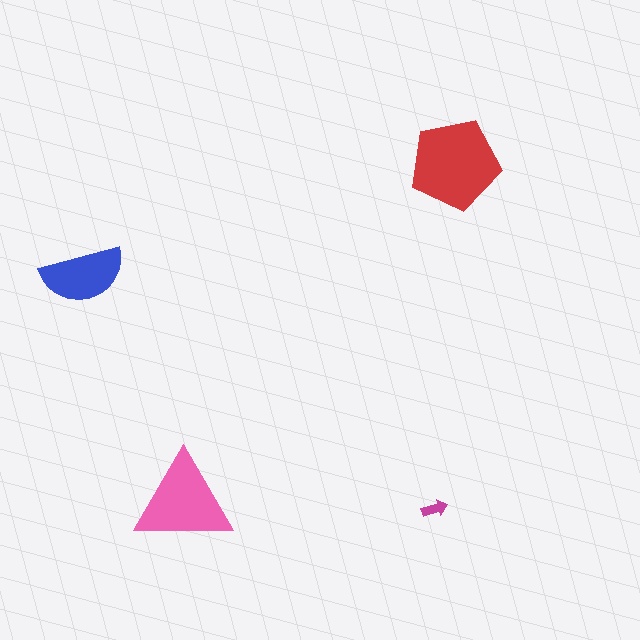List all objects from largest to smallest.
The red pentagon, the pink triangle, the blue semicircle, the magenta arrow.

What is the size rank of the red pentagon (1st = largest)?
1st.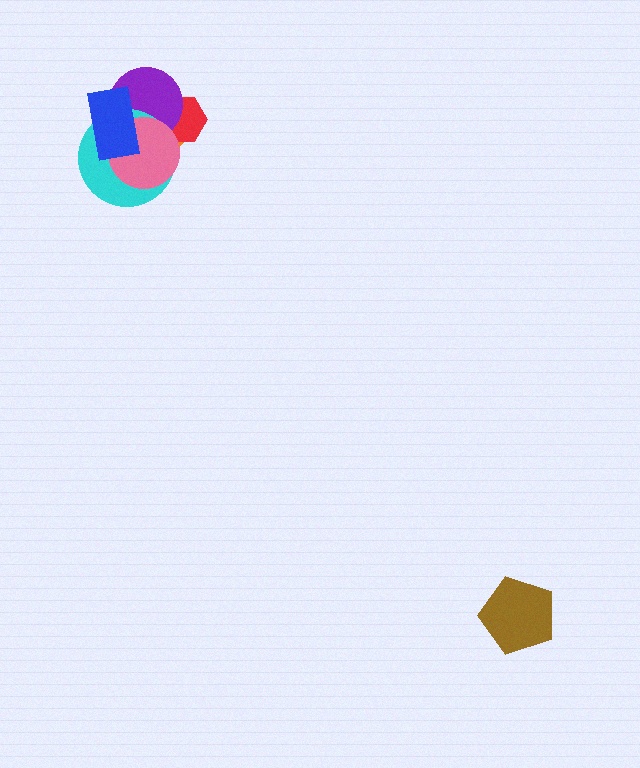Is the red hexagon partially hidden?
Yes, it is partially covered by another shape.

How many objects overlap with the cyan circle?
4 objects overlap with the cyan circle.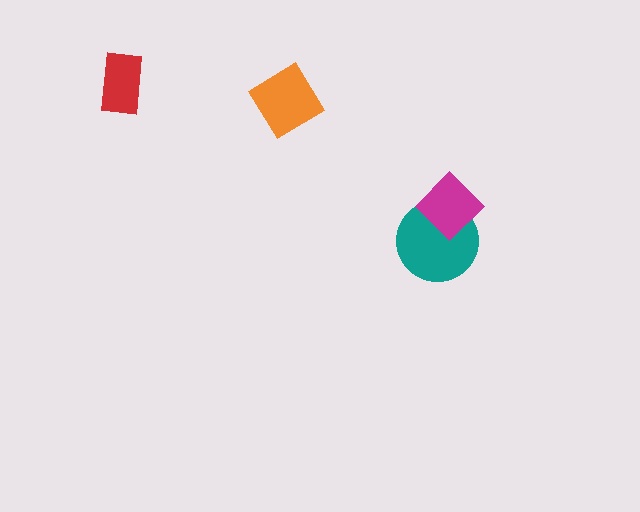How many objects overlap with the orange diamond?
0 objects overlap with the orange diamond.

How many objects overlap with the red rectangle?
0 objects overlap with the red rectangle.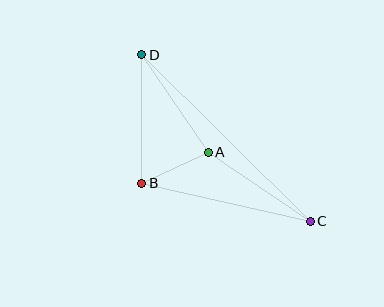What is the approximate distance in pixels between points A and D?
The distance between A and D is approximately 118 pixels.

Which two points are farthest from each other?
Points C and D are farthest from each other.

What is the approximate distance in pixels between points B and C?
The distance between B and C is approximately 173 pixels.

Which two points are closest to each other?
Points A and B are closest to each other.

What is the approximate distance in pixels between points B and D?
The distance between B and D is approximately 128 pixels.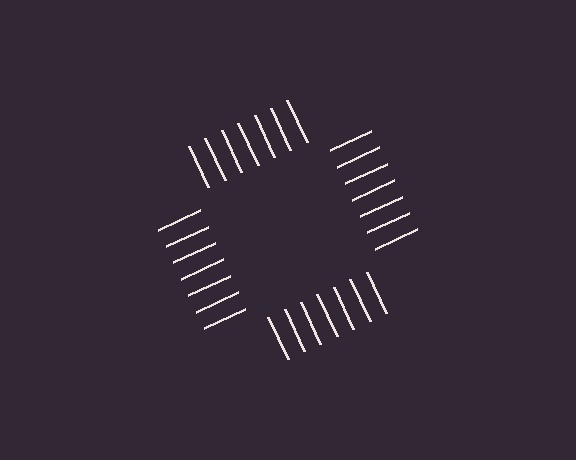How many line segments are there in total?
28 — 7 along each of the 4 edges.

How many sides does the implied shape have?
4 sides — the line-ends trace a square.